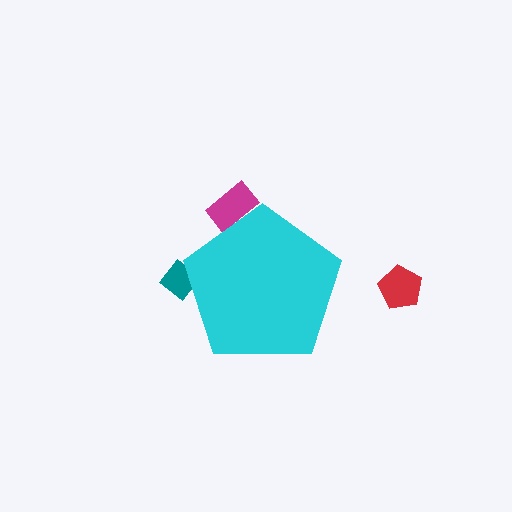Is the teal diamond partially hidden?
Yes, the teal diamond is partially hidden behind the cyan pentagon.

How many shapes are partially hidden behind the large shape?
2 shapes are partially hidden.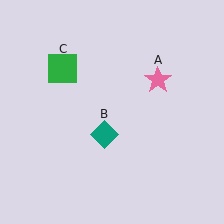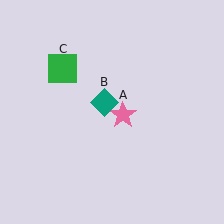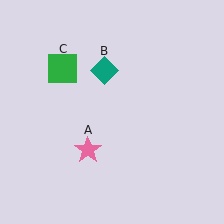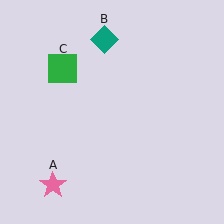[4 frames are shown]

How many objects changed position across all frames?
2 objects changed position: pink star (object A), teal diamond (object B).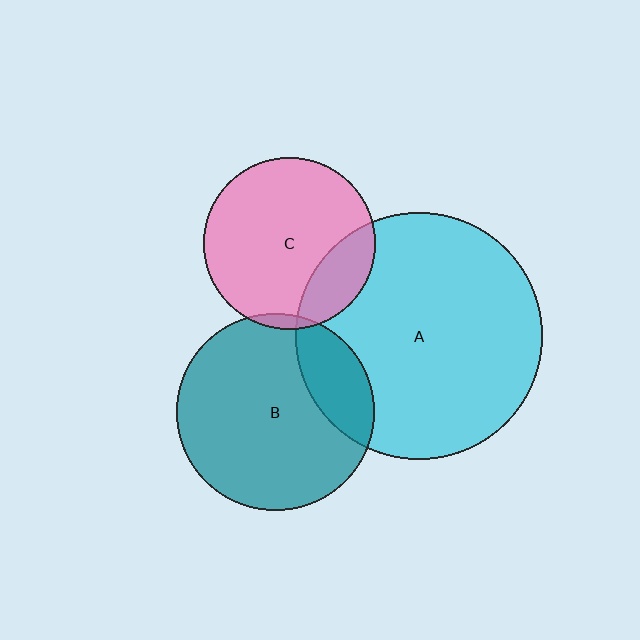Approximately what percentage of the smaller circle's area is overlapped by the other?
Approximately 20%.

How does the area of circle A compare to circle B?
Approximately 1.6 times.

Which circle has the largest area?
Circle A (cyan).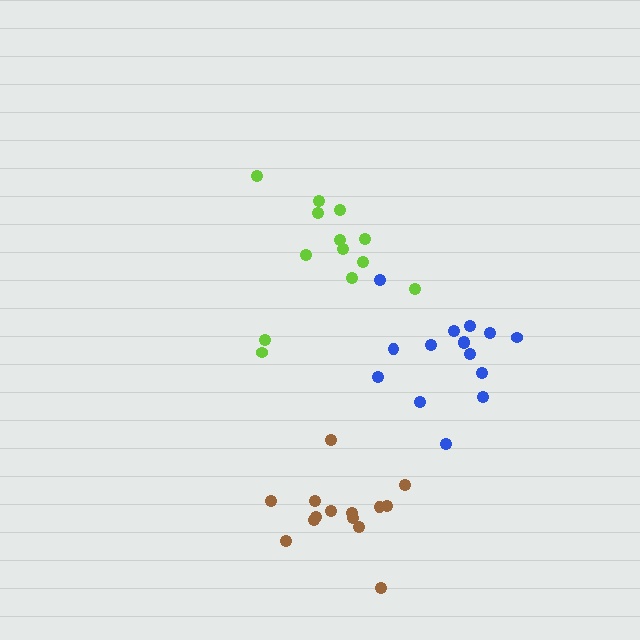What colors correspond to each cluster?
The clusters are colored: blue, lime, brown.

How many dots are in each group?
Group 1: 15 dots, Group 2: 13 dots, Group 3: 14 dots (42 total).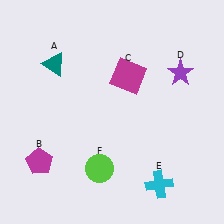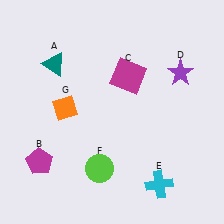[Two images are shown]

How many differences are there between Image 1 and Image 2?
There is 1 difference between the two images.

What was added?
An orange diamond (G) was added in Image 2.